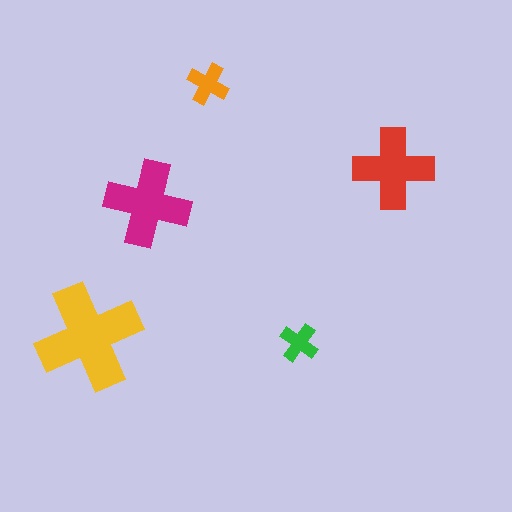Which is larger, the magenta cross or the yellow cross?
The yellow one.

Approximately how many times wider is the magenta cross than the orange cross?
About 2 times wider.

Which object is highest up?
The orange cross is topmost.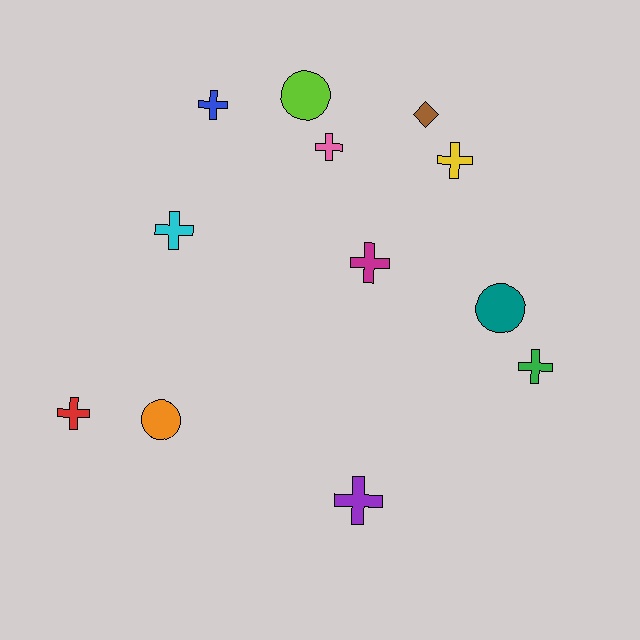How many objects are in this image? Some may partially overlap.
There are 12 objects.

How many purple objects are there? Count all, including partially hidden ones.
There is 1 purple object.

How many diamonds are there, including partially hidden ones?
There is 1 diamond.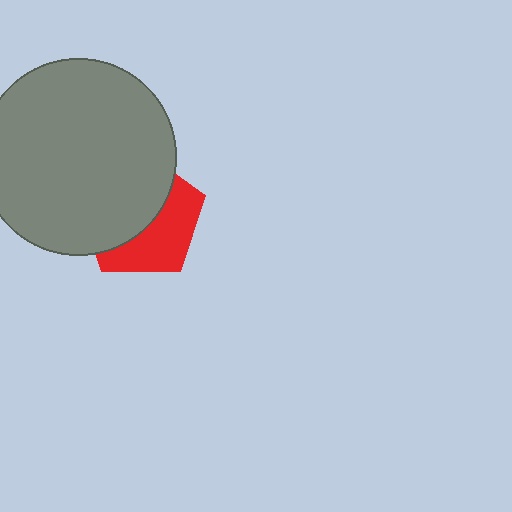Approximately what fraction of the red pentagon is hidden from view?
Roughly 56% of the red pentagon is hidden behind the gray circle.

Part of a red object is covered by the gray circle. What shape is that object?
It is a pentagon.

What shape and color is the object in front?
The object in front is a gray circle.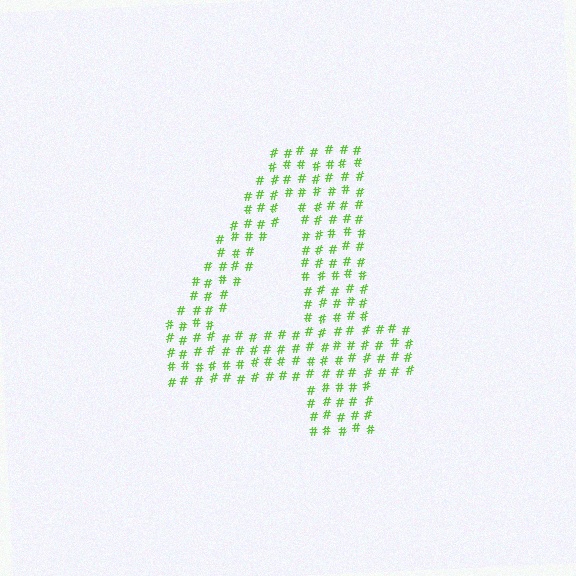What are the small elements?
The small elements are hash symbols.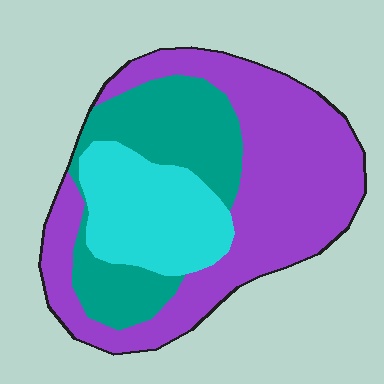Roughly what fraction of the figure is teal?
Teal covers about 25% of the figure.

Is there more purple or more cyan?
Purple.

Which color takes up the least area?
Cyan, at roughly 20%.